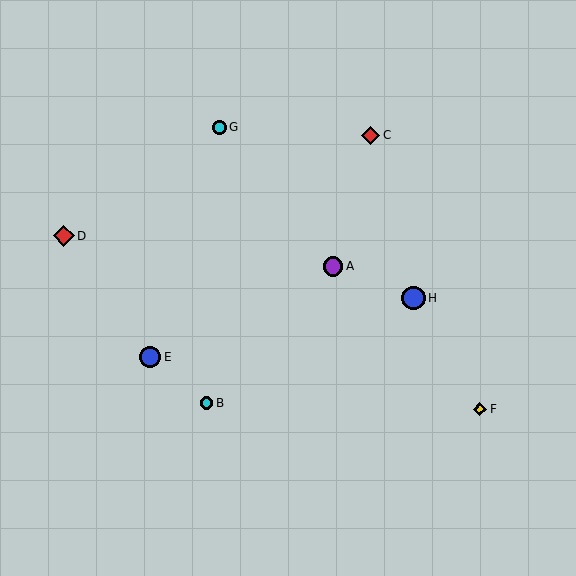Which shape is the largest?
The blue circle (labeled H) is the largest.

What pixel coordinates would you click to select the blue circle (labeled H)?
Click at (414, 298) to select the blue circle H.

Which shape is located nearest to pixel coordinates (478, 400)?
The yellow diamond (labeled F) at (480, 409) is nearest to that location.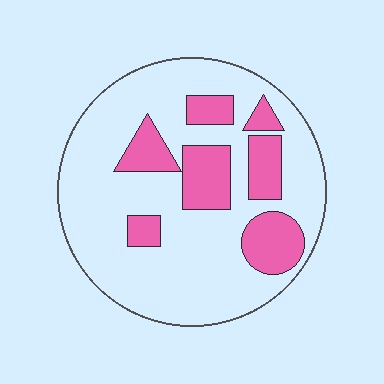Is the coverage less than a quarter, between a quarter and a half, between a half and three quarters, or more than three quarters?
Less than a quarter.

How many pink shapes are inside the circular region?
7.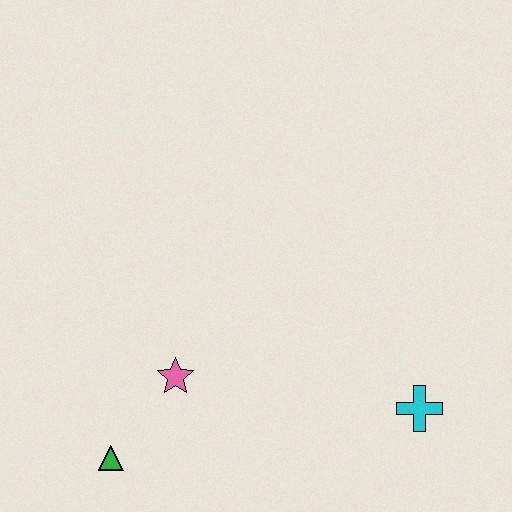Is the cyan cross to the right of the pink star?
Yes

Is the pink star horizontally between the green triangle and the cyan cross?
Yes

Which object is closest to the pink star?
The green triangle is closest to the pink star.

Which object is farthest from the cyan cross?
The green triangle is farthest from the cyan cross.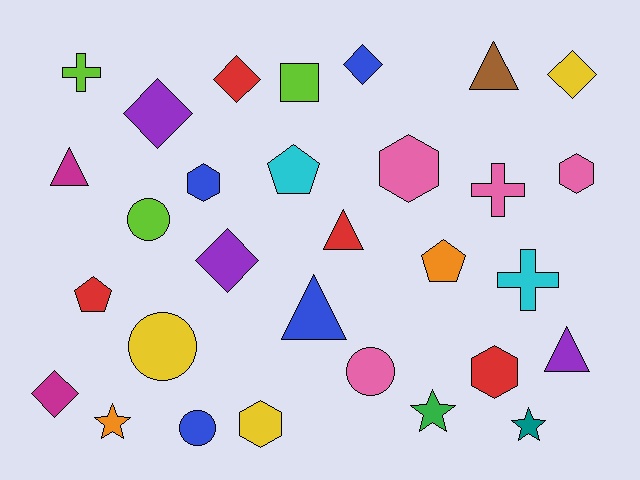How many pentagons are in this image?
There are 3 pentagons.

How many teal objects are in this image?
There is 1 teal object.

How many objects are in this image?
There are 30 objects.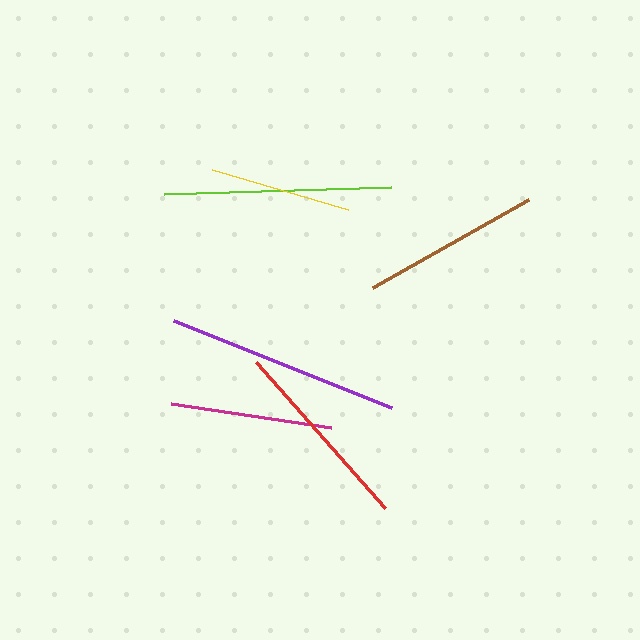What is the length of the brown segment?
The brown segment is approximately 179 pixels long.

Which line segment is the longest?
The purple line is the longest at approximately 236 pixels.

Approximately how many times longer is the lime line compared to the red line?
The lime line is approximately 1.2 times the length of the red line.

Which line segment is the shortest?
The yellow line is the shortest at approximately 142 pixels.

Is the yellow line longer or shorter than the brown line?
The brown line is longer than the yellow line.